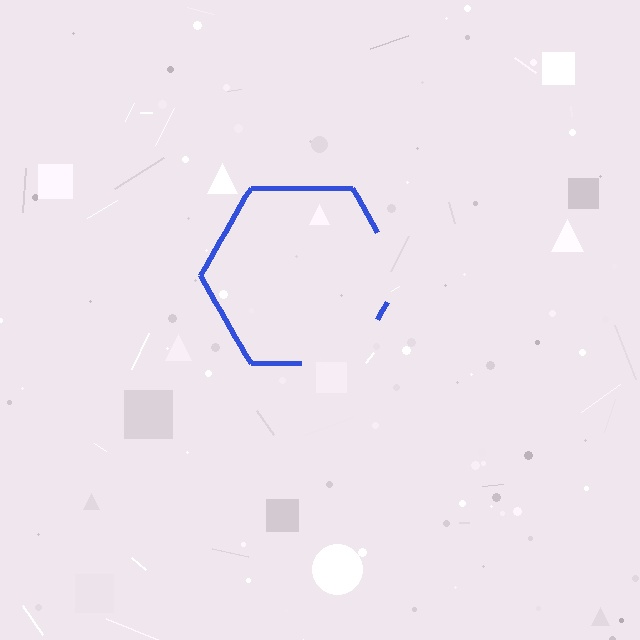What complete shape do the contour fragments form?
The contour fragments form a hexagon.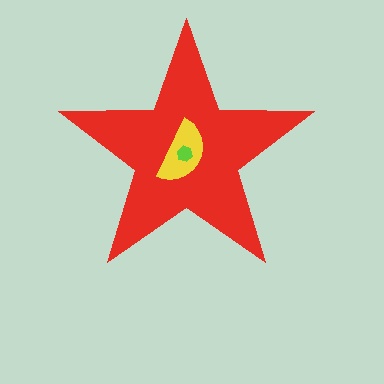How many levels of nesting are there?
3.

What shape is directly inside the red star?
The yellow semicircle.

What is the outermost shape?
The red star.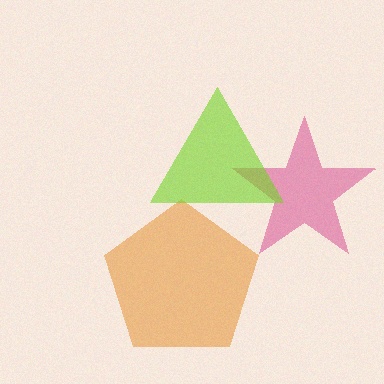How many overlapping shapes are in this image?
There are 3 overlapping shapes in the image.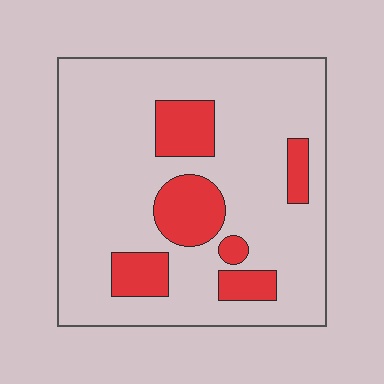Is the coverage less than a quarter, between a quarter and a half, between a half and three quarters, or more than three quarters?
Less than a quarter.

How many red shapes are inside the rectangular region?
6.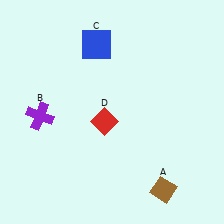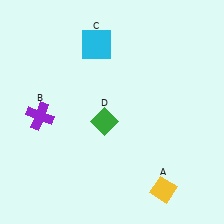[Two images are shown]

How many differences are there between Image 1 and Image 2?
There are 3 differences between the two images.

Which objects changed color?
A changed from brown to yellow. C changed from blue to cyan. D changed from red to green.